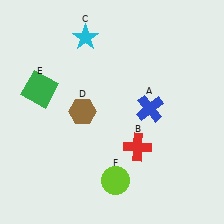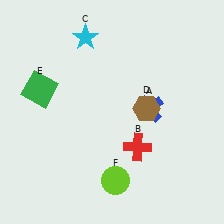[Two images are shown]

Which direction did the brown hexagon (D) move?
The brown hexagon (D) moved right.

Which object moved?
The brown hexagon (D) moved right.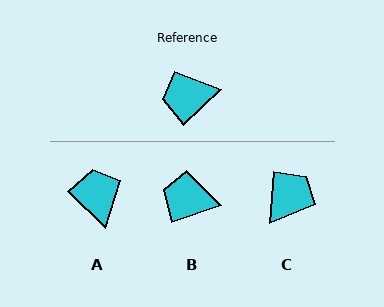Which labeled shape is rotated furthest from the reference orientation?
C, about 137 degrees away.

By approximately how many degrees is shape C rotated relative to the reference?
Approximately 137 degrees clockwise.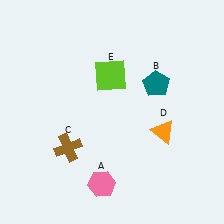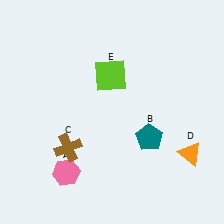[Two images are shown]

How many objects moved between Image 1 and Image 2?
3 objects moved between the two images.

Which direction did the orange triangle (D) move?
The orange triangle (D) moved right.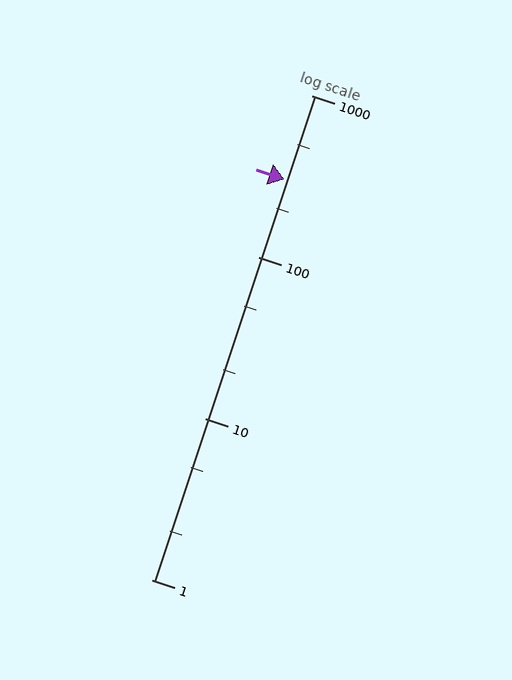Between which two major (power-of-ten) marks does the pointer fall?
The pointer is between 100 and 1000.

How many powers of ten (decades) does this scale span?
The scale spans 3 decades, from 1 to 1000.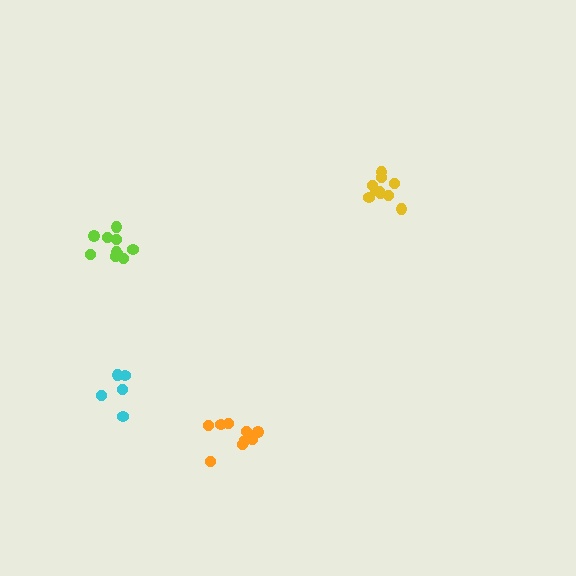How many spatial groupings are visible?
There are 4 spatial groupings.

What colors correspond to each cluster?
The clusters are colored: lime, cyan, orange, yellow.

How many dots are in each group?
Group 1: 10 dots, Group 2: 5 dots, Group 3: 9 dots, Group 4: 10 dots (34 total).